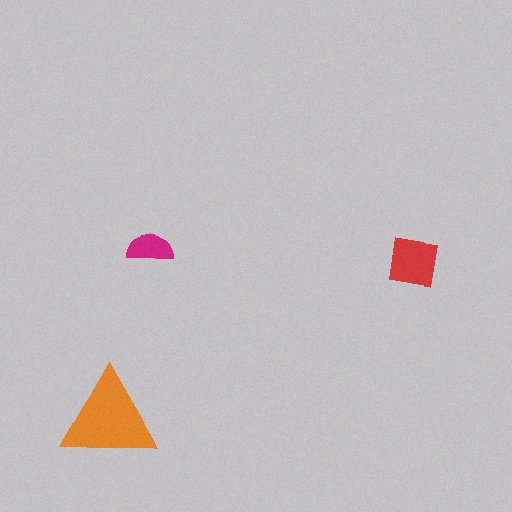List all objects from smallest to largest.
The magenta semicircle, the red square, the orange triangle.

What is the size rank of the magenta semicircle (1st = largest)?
3rd.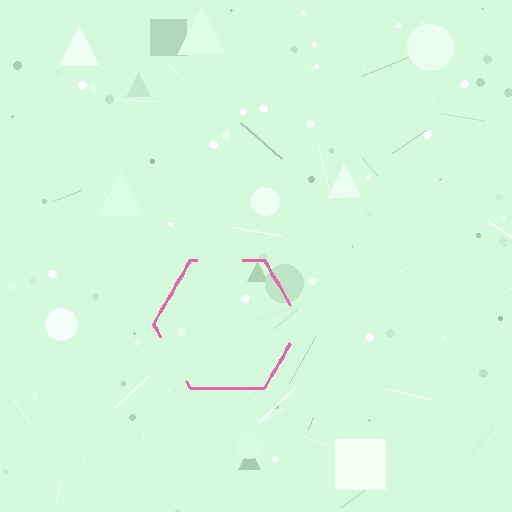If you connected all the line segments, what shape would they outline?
They would outline a hexagon.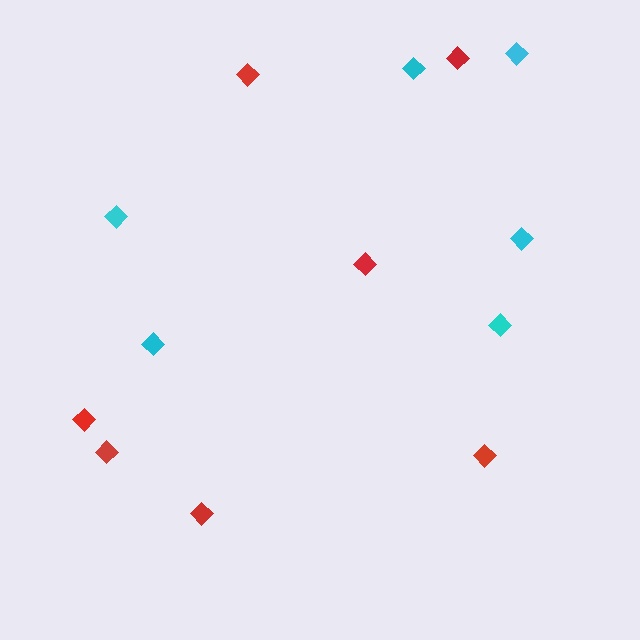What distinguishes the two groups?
There are 2 groups: one group of cyan diamonds (6) and one group of red diamonds (7).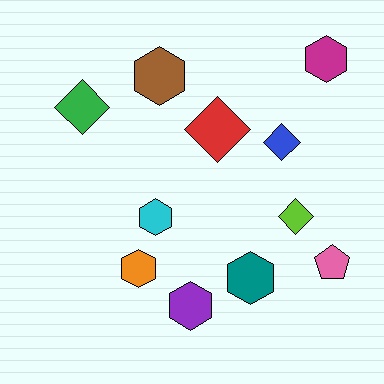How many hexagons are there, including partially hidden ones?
There are 6 hexagons.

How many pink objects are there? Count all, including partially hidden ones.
There is 1 pink object.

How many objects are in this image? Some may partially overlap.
There are 11 objects.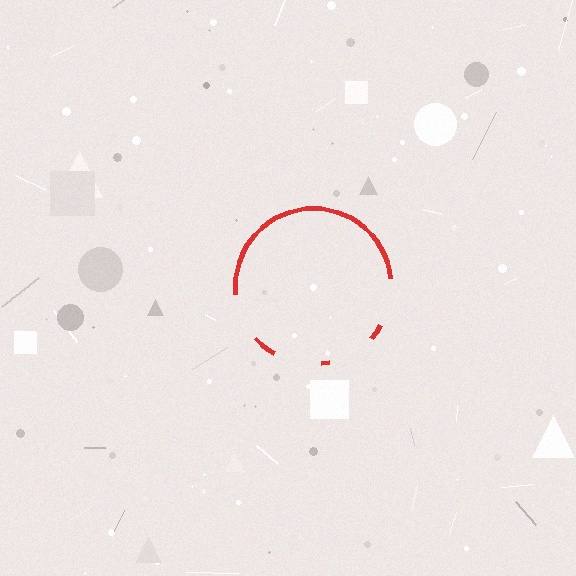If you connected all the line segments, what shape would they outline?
They would outline a circle.